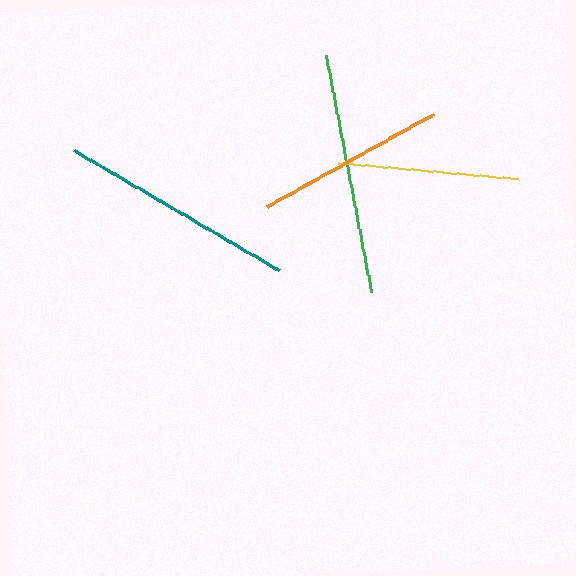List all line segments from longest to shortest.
From longest to shortest: green, teal, orange, yellow.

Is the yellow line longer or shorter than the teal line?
The teal line is longer than the yellow line.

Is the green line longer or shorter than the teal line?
The green line is longer than the teal line.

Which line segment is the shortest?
The yellow line is the shortest at approximately 182 pixels.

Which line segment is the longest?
The green line is the longest at approximately 241 pixels.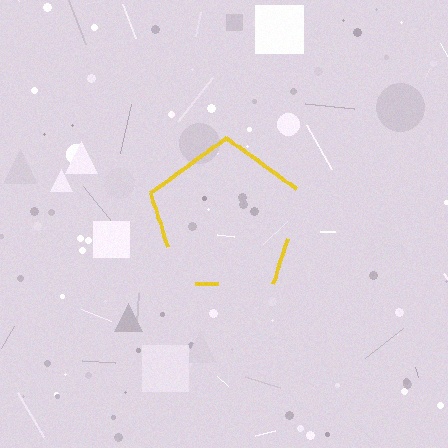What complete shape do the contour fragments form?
The contour fragments form a pentagon.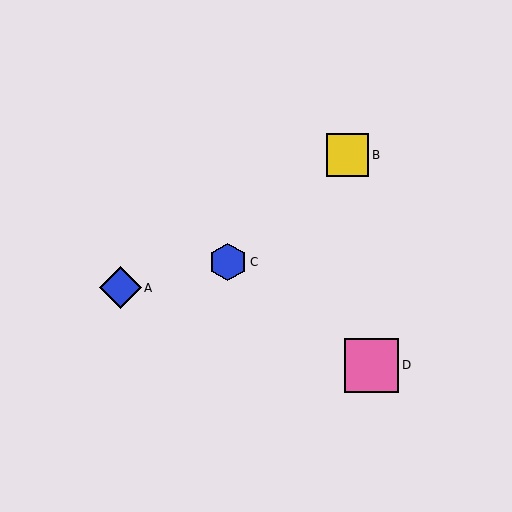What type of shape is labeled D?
Shape D is a pink square.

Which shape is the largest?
The pink square (labeled D) is the largest.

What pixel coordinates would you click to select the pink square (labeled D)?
Click at (372, 365) to select the pink square D.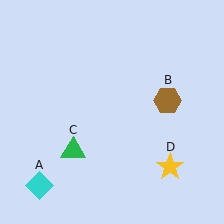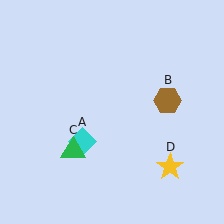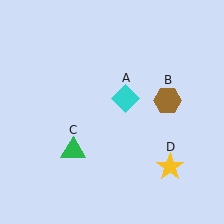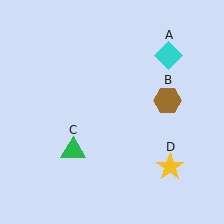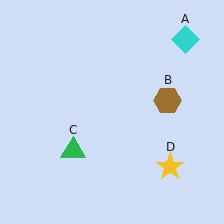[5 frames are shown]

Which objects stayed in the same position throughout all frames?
Brown hexagon (object B) and green triangle (object C) and yellow star (object D) remained stationary.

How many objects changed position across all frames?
1 object changed position: cyan diamond (object A).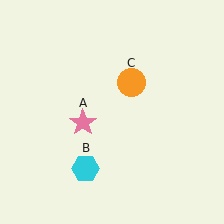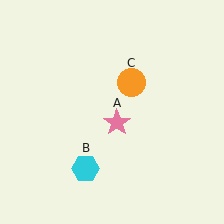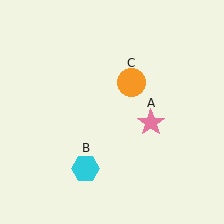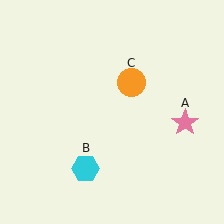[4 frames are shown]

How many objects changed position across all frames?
1 object changed position: pink star (object A).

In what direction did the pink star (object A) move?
The pink star (object A) moved right.